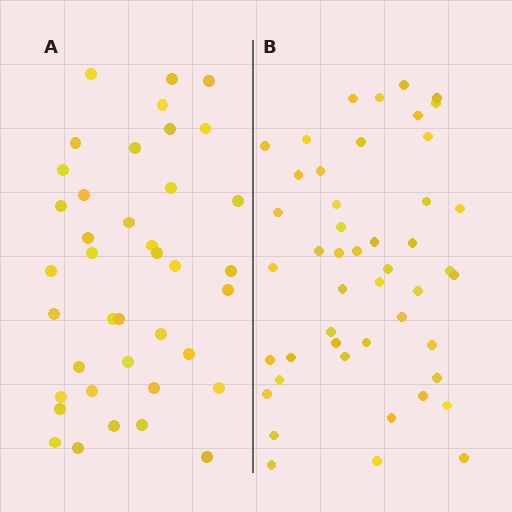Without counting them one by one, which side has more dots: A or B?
Region B (the right region) has more dots.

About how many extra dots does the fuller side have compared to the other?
Region B has roughly 8 or so more dots than region A.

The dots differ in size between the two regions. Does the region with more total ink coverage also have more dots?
No. Region A has more total ink coverage because its dots are larger, but region B actually contains more individual dots. Total area can be misleading — the number of items is what matters here.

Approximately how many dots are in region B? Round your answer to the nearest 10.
About 50 dots. (The exact count is 47, which rounds to 50.)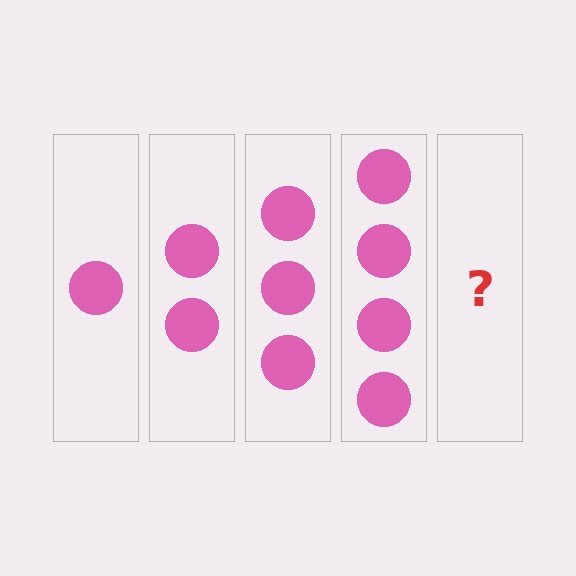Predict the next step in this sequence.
The next step is 5 circles.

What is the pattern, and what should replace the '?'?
The pattern is that each step adds one more circle. The '?' should be 5 circles.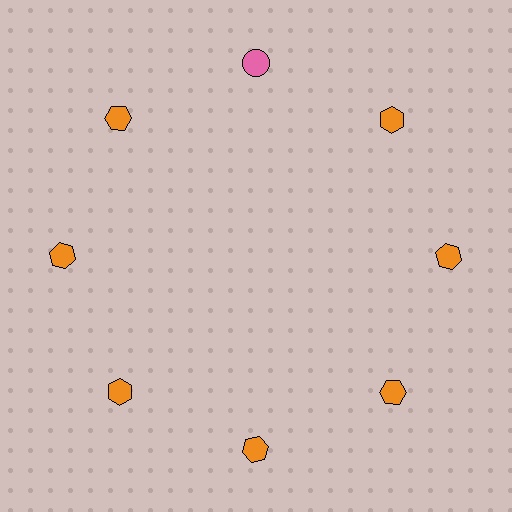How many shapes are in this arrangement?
There are 8 shapes arranged in a ring pattern.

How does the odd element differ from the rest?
It differs in both color (pink instead of orange) and shape (circle instead of hexagon).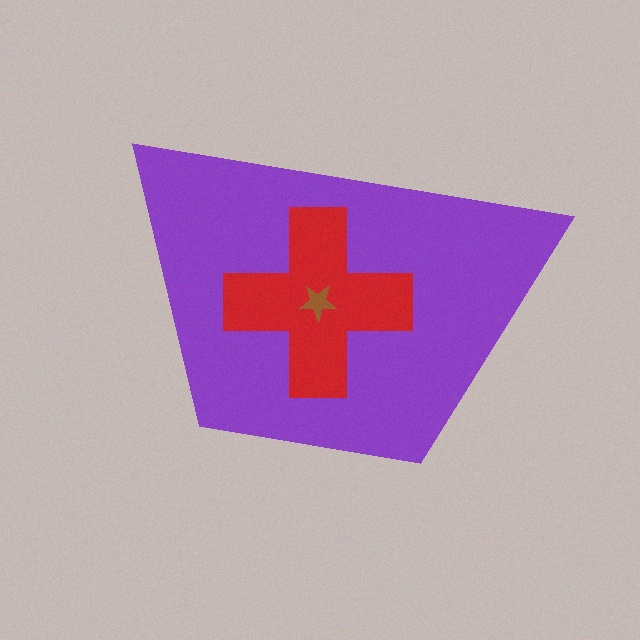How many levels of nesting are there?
3.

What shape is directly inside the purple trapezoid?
The red cross.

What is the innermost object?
The brown star.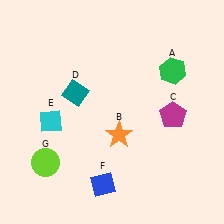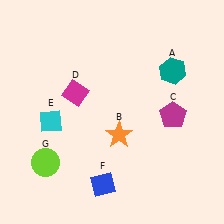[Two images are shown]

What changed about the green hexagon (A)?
In Image 1, A is green. In Image 2, it changed to teal.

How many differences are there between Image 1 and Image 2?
There are 2 differences between the two images.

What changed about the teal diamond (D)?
In Image 1, D is teal. In Image 2, it changed to magenta.